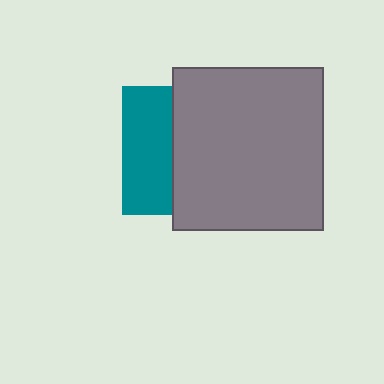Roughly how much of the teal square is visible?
A small part of it is visible (roughly 38%).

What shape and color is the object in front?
The object in front is a gray rectangle.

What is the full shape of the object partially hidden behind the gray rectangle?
The partially hidden object is a teal square.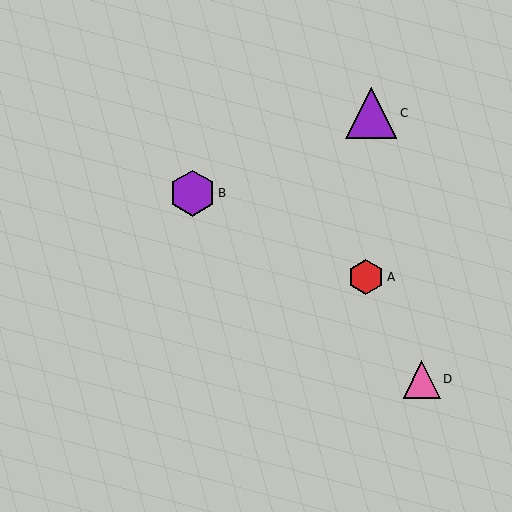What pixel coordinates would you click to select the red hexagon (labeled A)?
Click at (366, 277) to select the red hexagon A.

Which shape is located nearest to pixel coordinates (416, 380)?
The pink triangle (labeled D) at (422, 379) is nearest to that location.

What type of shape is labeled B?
Shape B is a purple hexagon.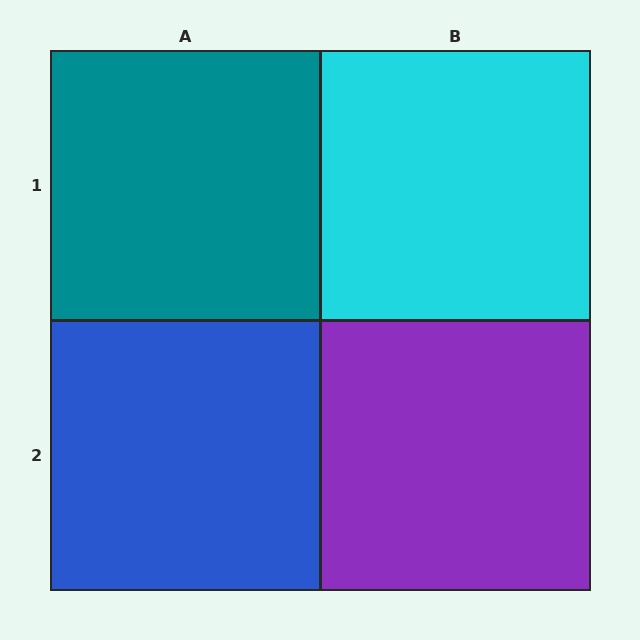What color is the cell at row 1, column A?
Teal.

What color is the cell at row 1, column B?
Cyan.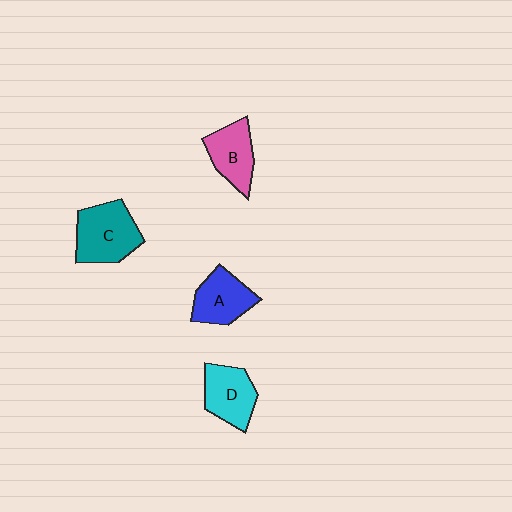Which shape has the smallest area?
Shape B (pink).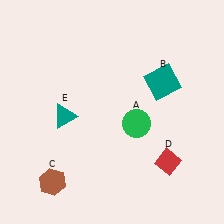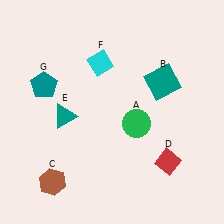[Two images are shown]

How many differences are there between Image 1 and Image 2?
There are 2 differences between the two images.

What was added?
A cyan diamond (F), a teal pentagon (G) were added in Image 2.